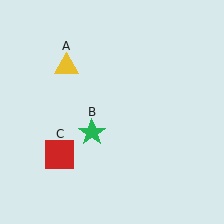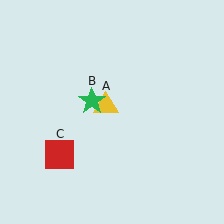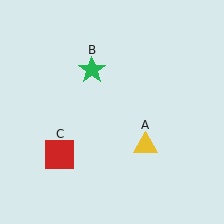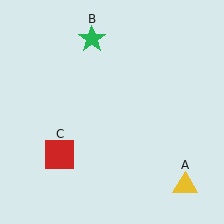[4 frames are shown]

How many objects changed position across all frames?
2 objects changed position: yellow triangle (object A), green star (object B).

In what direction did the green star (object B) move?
The green star (object B) moved up.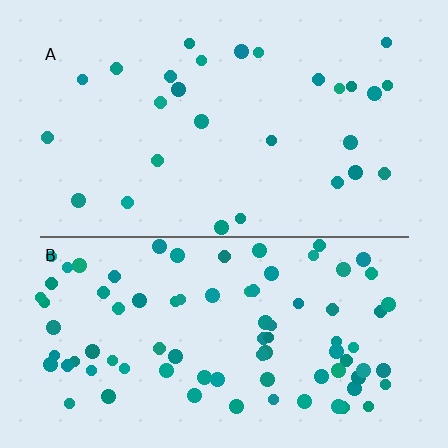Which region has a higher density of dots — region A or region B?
B (the bottom).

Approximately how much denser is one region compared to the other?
Approximately 3.0× — region B over region A.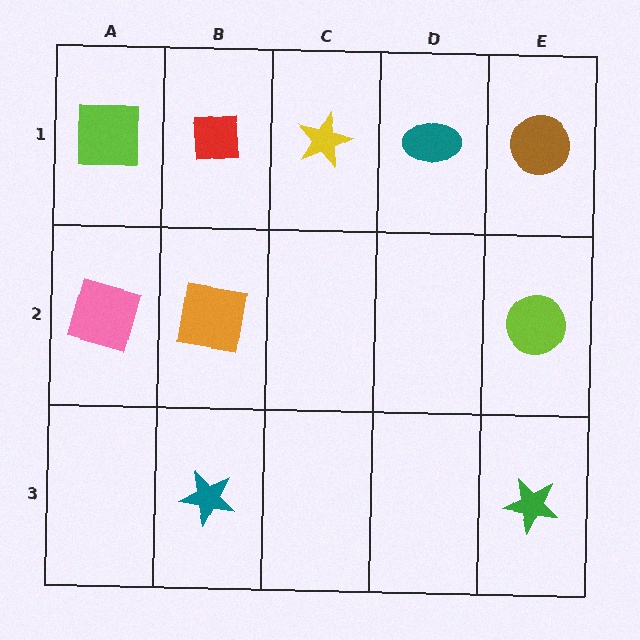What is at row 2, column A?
A pink square.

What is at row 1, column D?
A teal ellipse.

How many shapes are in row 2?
3 shapes.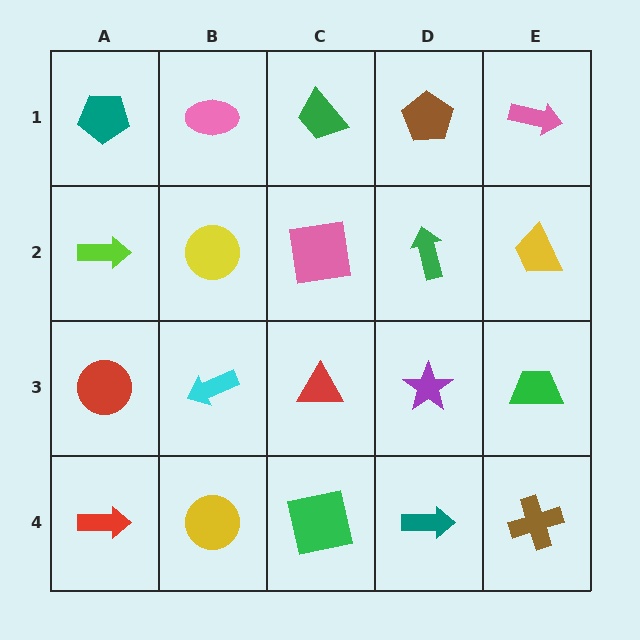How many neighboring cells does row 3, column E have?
3.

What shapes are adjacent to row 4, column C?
A red triangle (row 3, column C), a yellow circle (row 4, column B), a teal arrow (row 4, column D).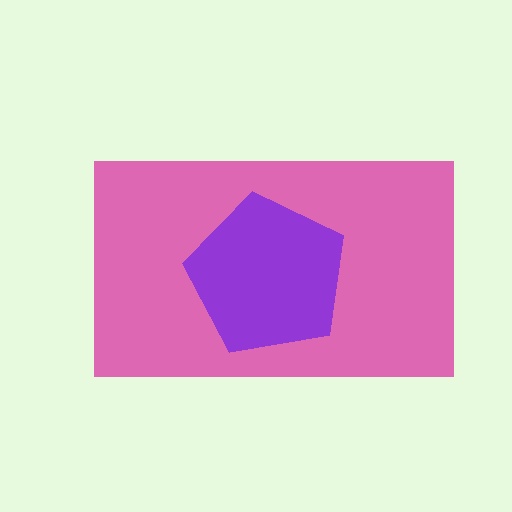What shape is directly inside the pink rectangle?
The purple pentagon.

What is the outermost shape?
The pink rectangle.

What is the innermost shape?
The purple pentagon.